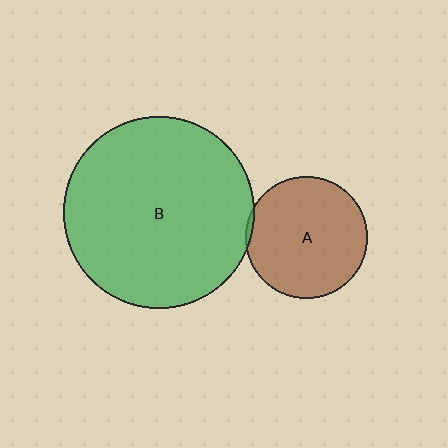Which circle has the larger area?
Circle B (green).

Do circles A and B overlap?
Yes.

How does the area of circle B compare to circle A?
Approximately 2.5 times.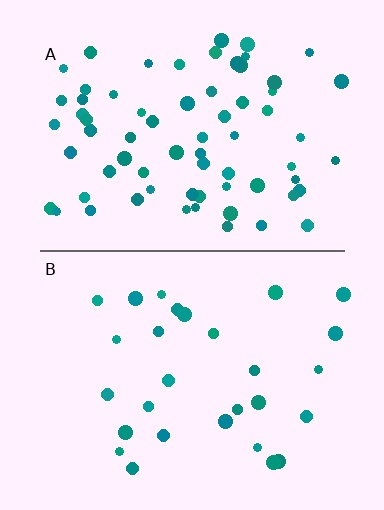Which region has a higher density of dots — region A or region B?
A (the top).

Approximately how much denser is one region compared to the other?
Approximately 2.4× — region A over region B.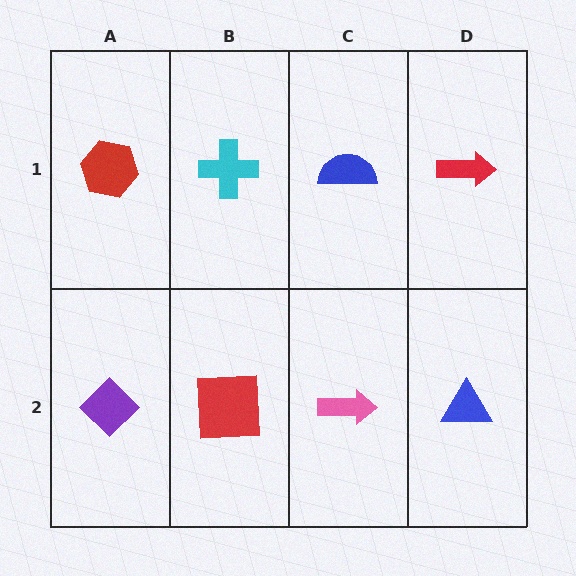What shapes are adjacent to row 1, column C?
A pink arrow (row 2, column C), a cyan cross (row 1, column B), a red arrow (row 1, column D).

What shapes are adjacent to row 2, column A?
A red hexagon (row 1, column A), a red square (row 2, column B).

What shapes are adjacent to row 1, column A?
A purple diamond (row 2, column A), a cyan cross (row 1, column B).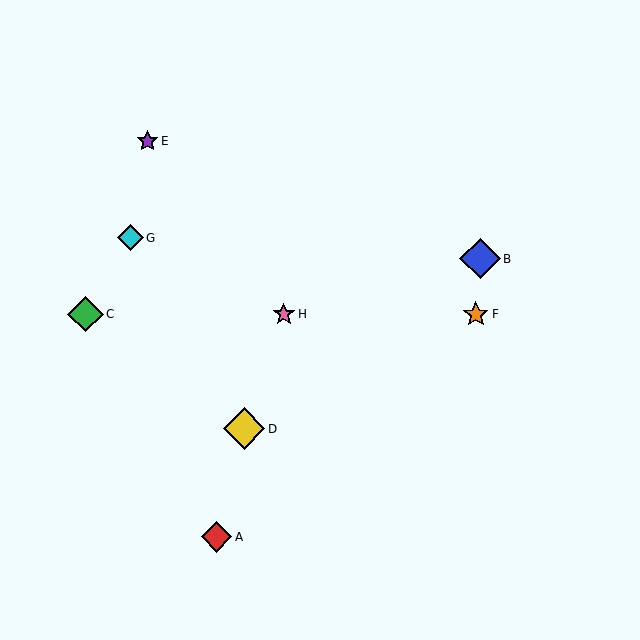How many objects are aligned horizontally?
3 objects (C, F, H) are aligned horizontally.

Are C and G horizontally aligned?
No, C is at y≈314 and G is at y≈238.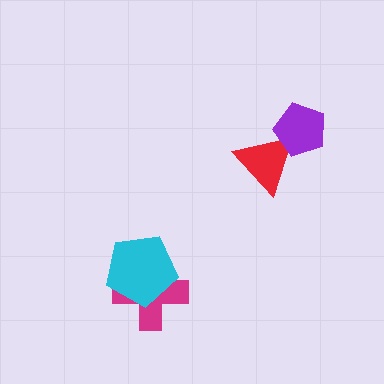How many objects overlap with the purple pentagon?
1 object overlaps with the purple pentagon.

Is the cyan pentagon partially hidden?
No, no other shape covers it.